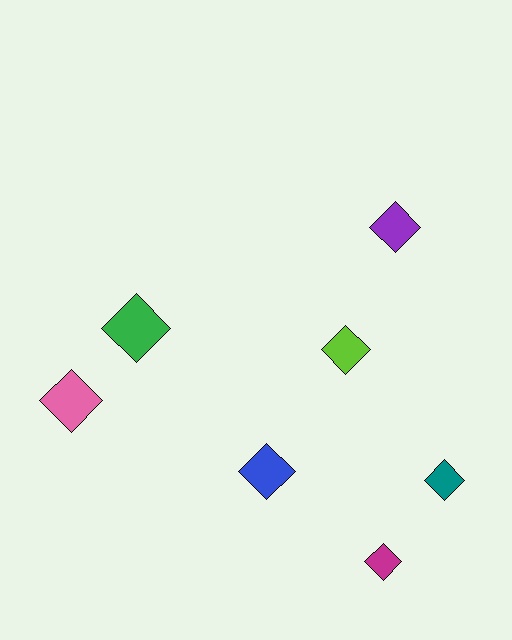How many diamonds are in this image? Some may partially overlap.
There are 7 diamonds.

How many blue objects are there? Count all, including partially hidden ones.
There is 1 blue object.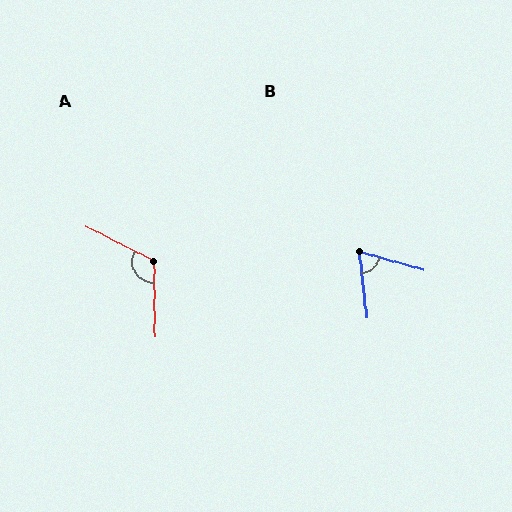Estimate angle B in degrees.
Approximately 67 degrees.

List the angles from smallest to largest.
B (67°), A (119°).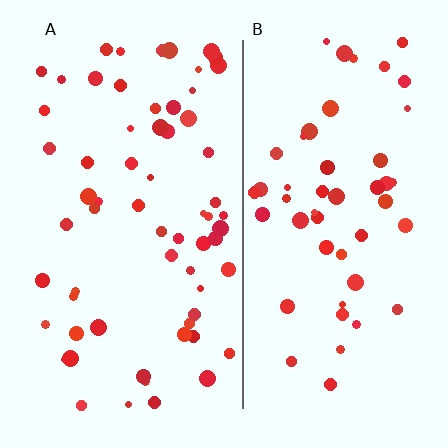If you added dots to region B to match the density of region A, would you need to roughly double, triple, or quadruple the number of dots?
Approximately double.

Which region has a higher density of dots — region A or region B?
A (the left).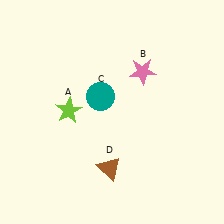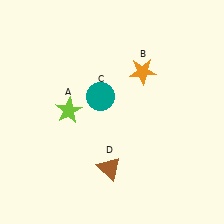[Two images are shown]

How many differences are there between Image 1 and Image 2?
There is 1 difference between the two images.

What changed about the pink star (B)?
In Image 1, B is pink. In Image 2, it changed to orange.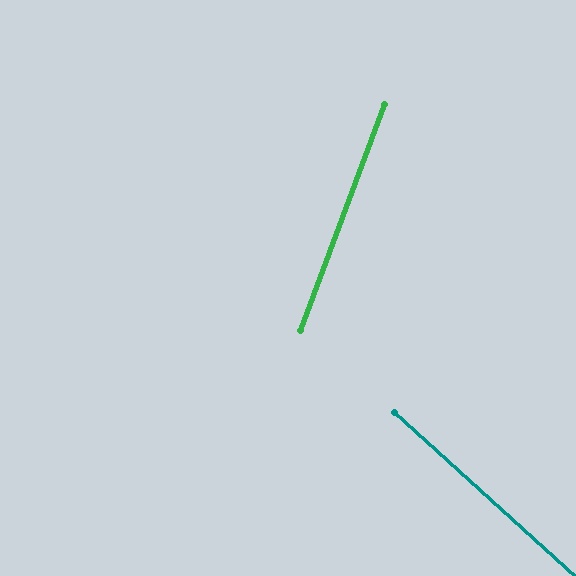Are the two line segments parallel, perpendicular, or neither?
Neither parallel nor perpendicular — they differ by about 68°.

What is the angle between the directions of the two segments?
Approximately 68 degrees.